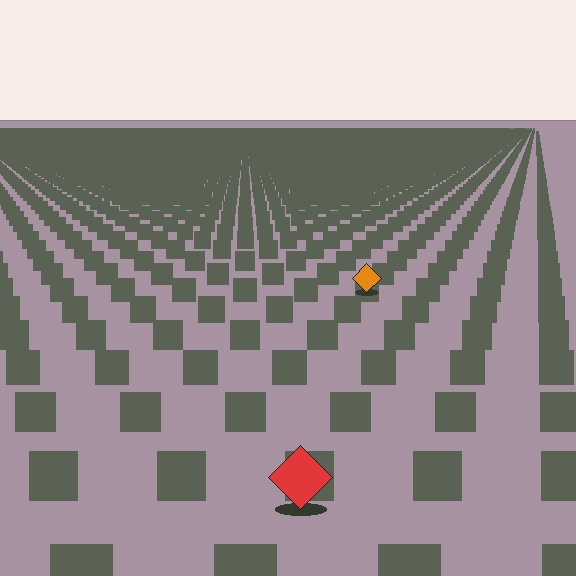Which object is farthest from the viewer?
The orange diamond is farthest from the viewer. It appears smaller and the ground texture around it is denser.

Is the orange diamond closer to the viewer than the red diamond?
No. The red diamond is closer — you can tell from the texture gradient: the ground texture is coarser near it.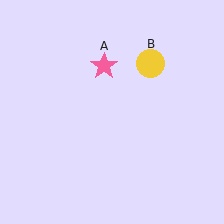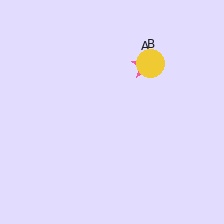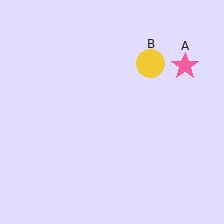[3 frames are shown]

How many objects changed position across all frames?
1 object changed position: pink star (object A).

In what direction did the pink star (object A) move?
The pink star (object A) moved right.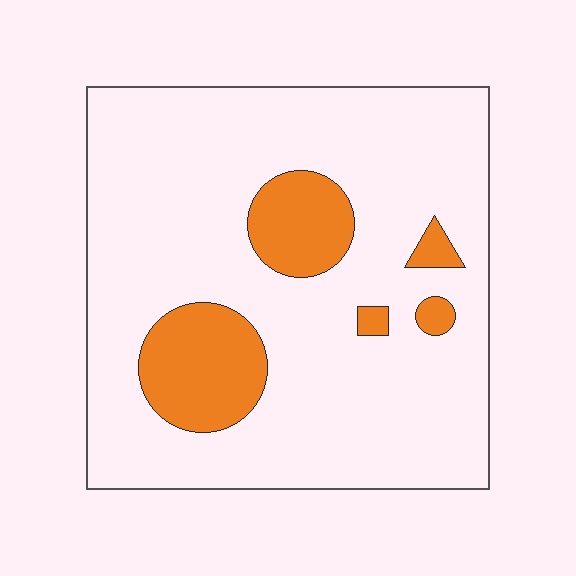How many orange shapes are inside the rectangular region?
5.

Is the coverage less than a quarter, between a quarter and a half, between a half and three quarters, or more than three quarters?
Less than a quarter.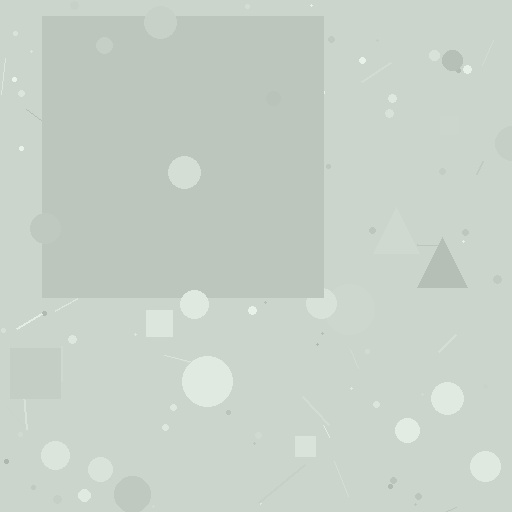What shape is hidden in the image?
A square is hidden in the image.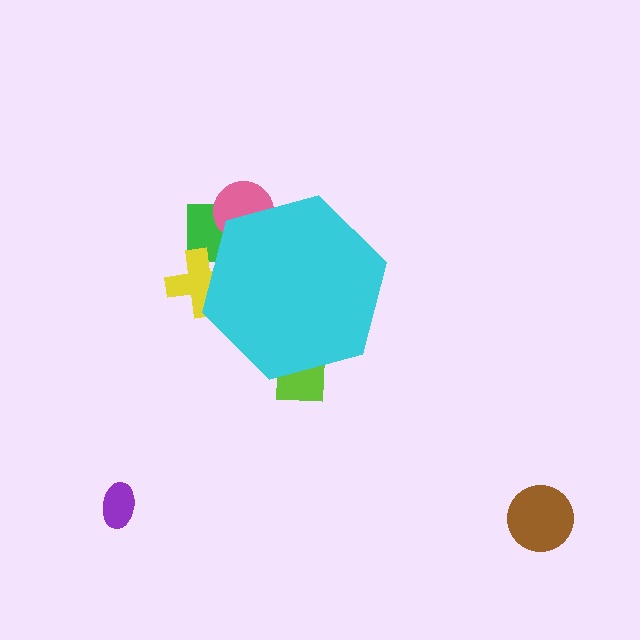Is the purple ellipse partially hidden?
No, the purple ellipse is fully visible.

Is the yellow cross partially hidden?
Yes, the yellow cross is partially hidden behind the cyan hexagon.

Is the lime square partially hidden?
Yes, the lime square is partially hidden behind the cyan hexagon.